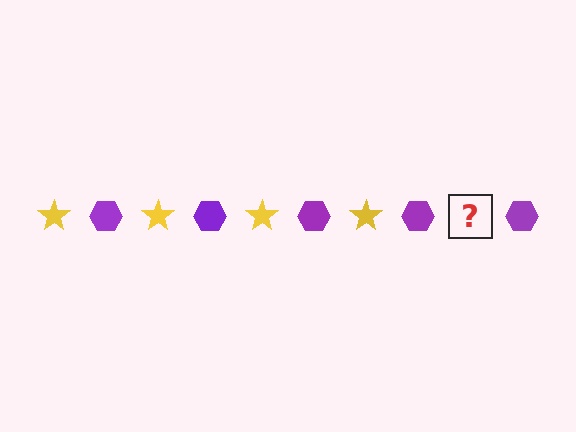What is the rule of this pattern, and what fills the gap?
The rule is that the pattern alternates between yellow star and purple hexagon. The gap should be filled with a yellow star.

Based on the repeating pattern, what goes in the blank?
The blank should be a yellow star.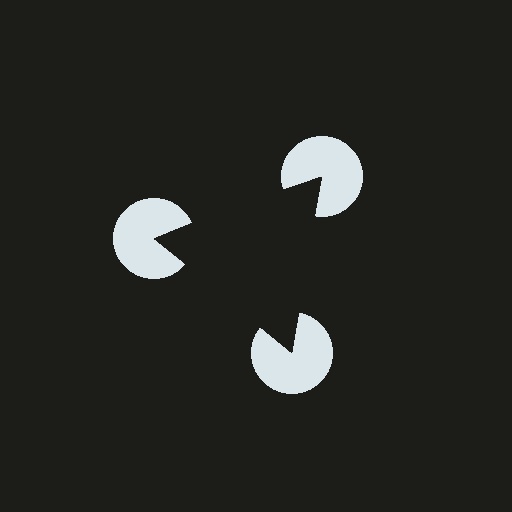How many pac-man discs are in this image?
There are 3 — one at each vertex of the illusory triangle.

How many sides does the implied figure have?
3 sides.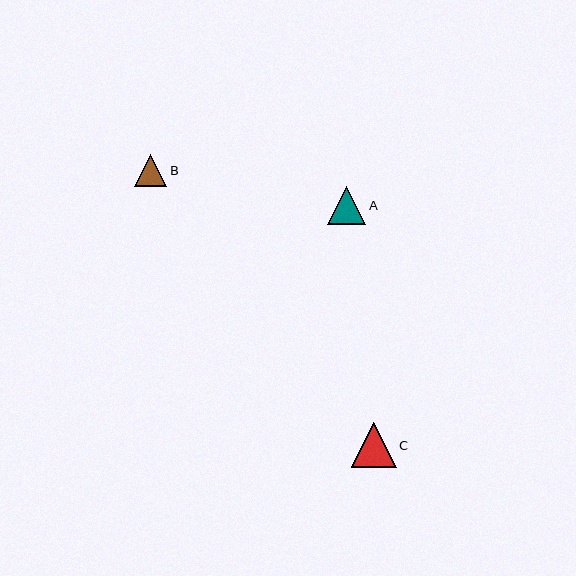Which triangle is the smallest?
Triangle B is the smallest with a size of approximately 32 pixels.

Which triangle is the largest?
Triangle C is the largest with a size of approximately 45 pixels.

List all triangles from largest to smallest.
From largest to smallest: C, A, B.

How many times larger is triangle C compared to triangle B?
Triangle C is approximately 1.4 times the size of triangle B.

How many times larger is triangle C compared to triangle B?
Triangle C is approximately 1.4 times the size of triangle B.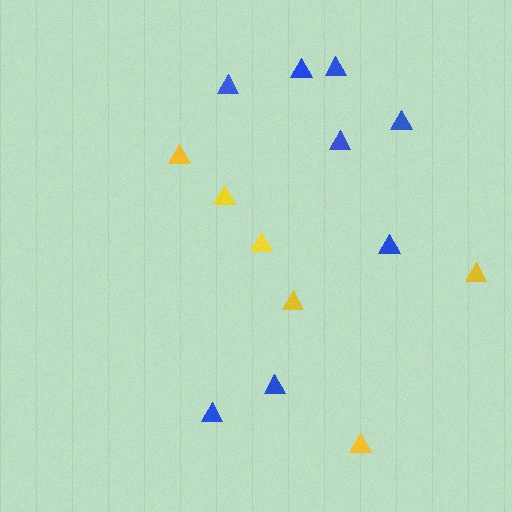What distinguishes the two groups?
There are 2 groups: one group of yellow triangles (6) and one group of blue triangles (8).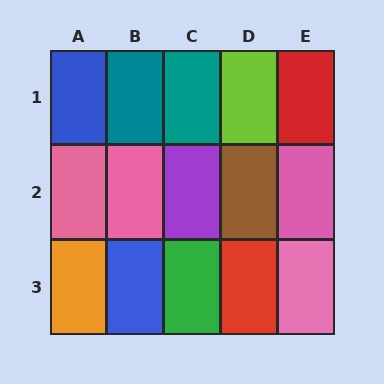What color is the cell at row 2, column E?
Pink.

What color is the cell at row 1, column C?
Teal.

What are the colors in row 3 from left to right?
Orange, blue, green, red, pink.